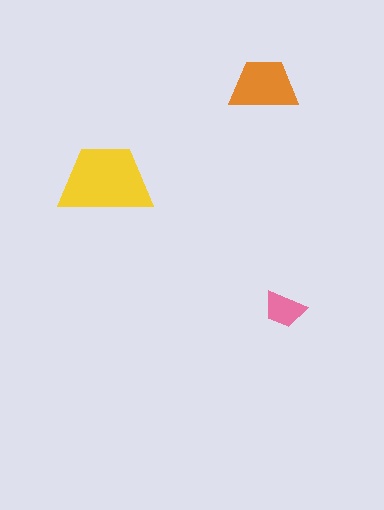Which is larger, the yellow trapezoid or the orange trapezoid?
The yellow one.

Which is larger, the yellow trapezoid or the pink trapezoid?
The yellow one.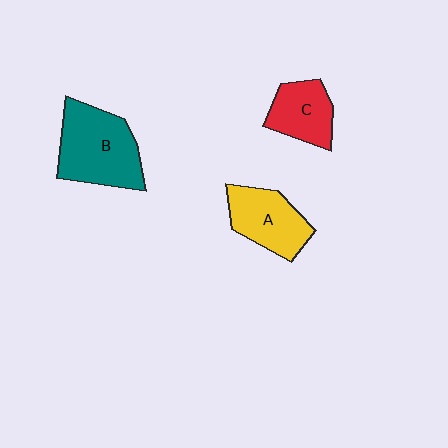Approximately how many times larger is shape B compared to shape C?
Approximately 1.7 times.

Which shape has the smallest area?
Shape C (red).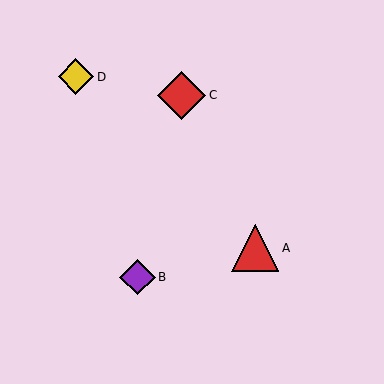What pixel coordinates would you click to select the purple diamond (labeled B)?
Click at (138, 277) to select the purple diamond B.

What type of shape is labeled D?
Shape D is a yellow diamond.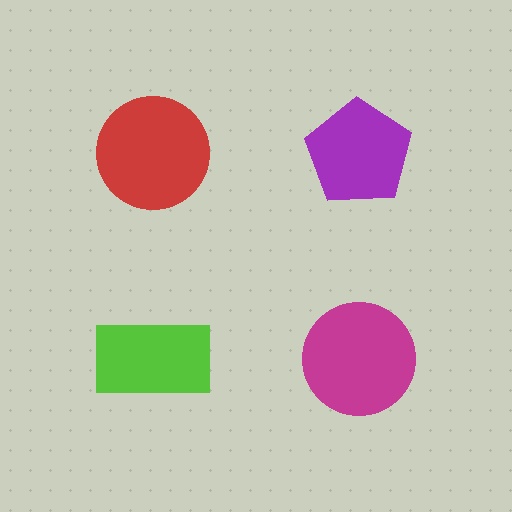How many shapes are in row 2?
2 shapes.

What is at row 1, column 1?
A red circle.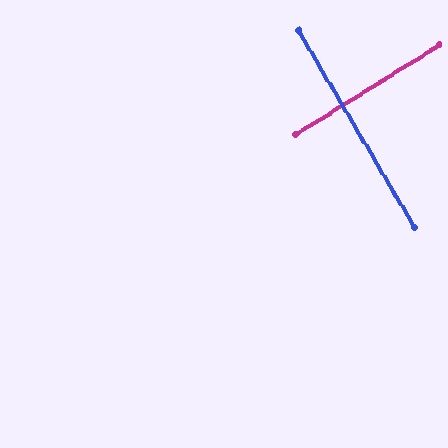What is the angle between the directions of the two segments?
Approximately 89 degrees.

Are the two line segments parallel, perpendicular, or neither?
Perpendicular — they meet at approximately 89°.